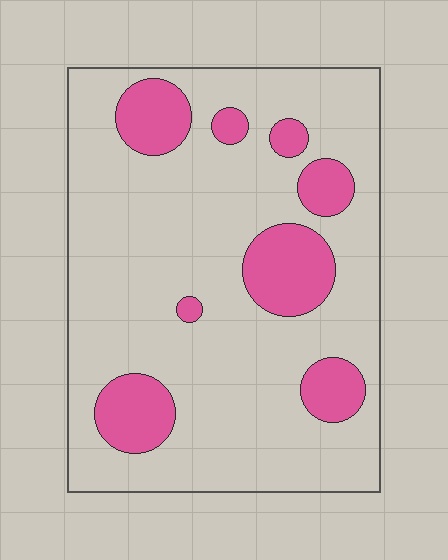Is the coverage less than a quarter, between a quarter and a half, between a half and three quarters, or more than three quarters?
Less than a quarter.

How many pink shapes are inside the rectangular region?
8.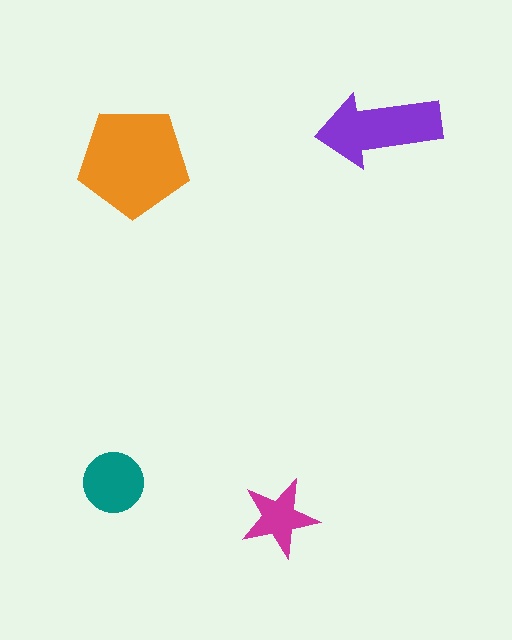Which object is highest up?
The purple arrow is topmost.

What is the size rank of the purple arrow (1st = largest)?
2nd.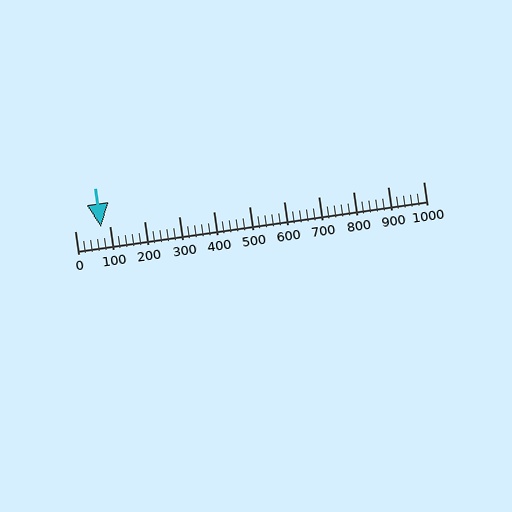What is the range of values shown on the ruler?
The ruler shows values from 0 to 1000.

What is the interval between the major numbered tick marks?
The major tick marks are spaced 100 units apart.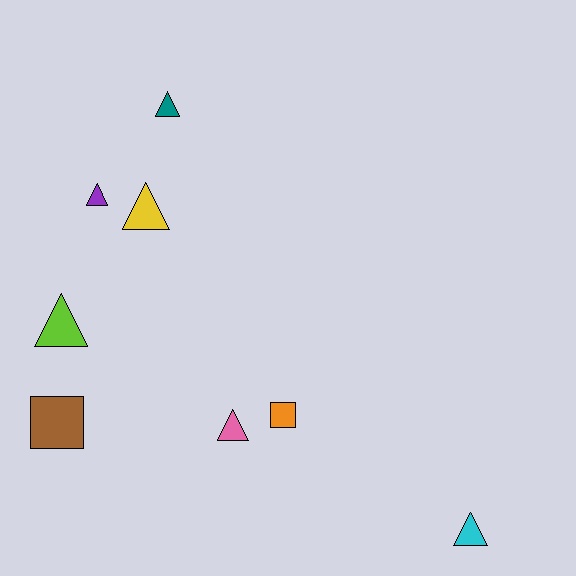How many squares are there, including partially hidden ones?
There are 2 squares.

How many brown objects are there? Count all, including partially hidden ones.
There is 1 brown object.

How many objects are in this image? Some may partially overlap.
There are 8 objects.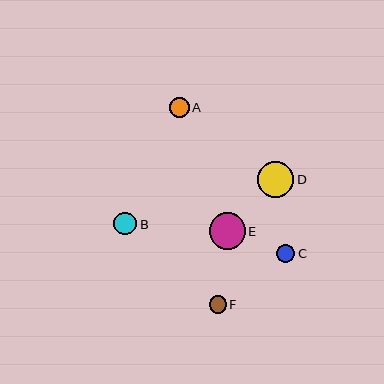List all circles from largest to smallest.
From largest to smallest: D, E, B, A, C, F.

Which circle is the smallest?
Circle F is the smallest with a size of approximately 17 pixels.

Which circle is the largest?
Circle D is the largest with a size of approximately 36 pixels.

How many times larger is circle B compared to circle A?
Circle B is approximately 1.1 times the size of circle A.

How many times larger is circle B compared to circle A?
Circle B is approximately 1.1 times the size of circle A.